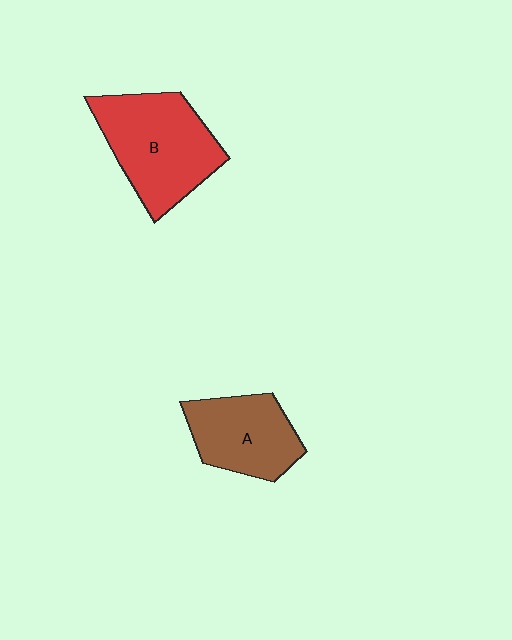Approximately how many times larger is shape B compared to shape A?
Approximately 1.4 times.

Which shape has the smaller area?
Shape A (brown).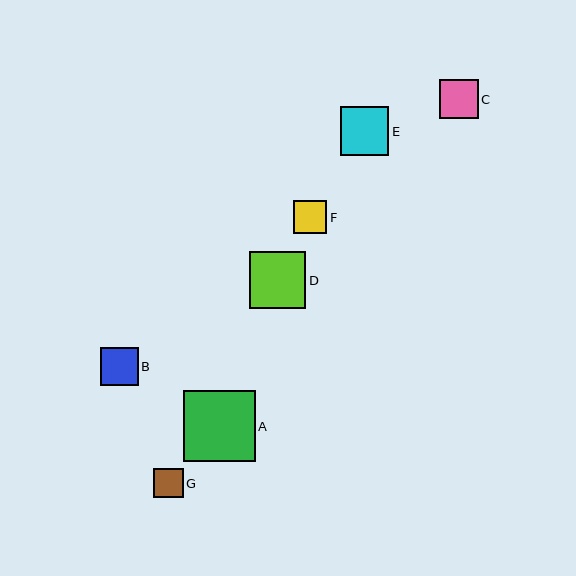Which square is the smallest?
Square G is the smallest with a size of approximately 29 pixels.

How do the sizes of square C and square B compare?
Square C and square B are approximately the same size.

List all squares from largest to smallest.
From largest to smallest: A, D, E, C, B, F, G.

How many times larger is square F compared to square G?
Square F is approximately 1.1 times the size of square G.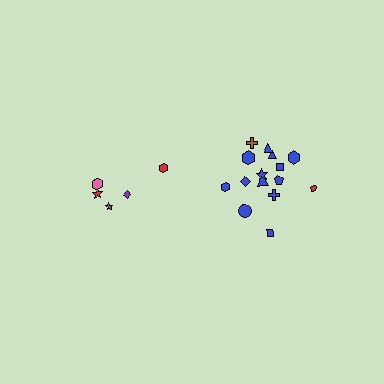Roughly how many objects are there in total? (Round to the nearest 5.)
Roughly 20 objects in total.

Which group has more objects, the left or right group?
The right group.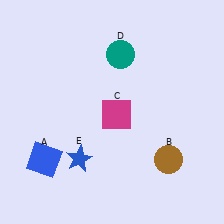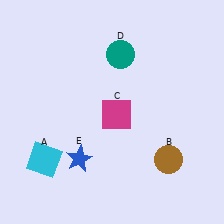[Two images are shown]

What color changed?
The square (A) changed from blue in Image 1 to cyan in Image 2.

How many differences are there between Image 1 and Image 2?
There is 1 difference between the two images.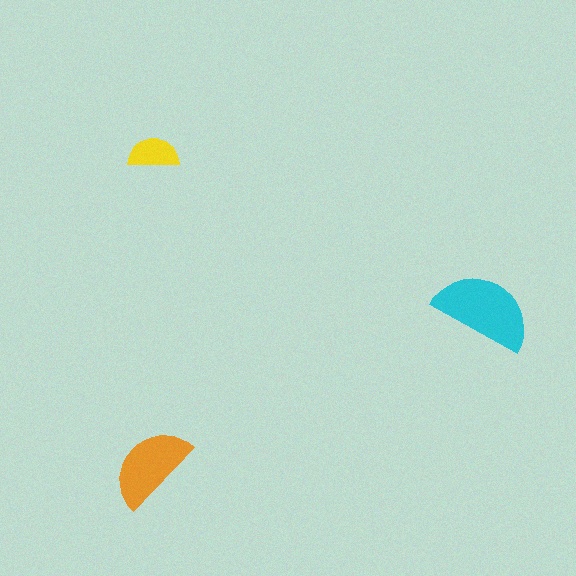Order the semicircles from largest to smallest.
the cyan one, the orange one, the yellow one.